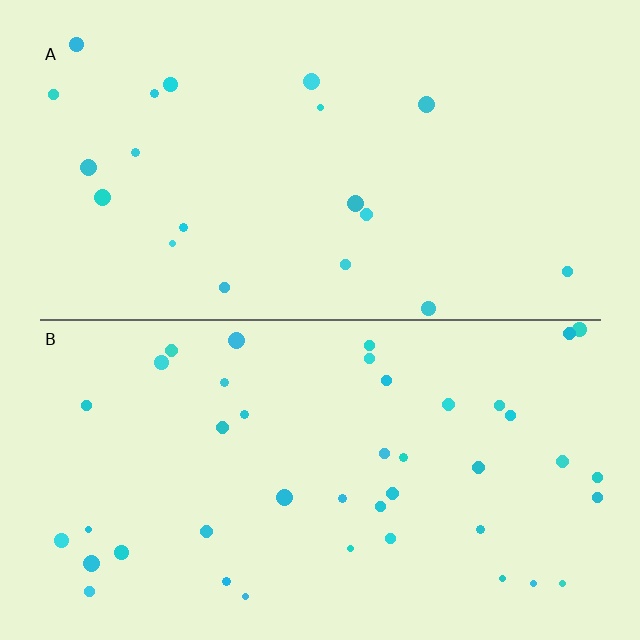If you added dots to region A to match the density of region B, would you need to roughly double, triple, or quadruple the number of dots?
Approximately double.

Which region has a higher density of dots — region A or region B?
B (the bottom).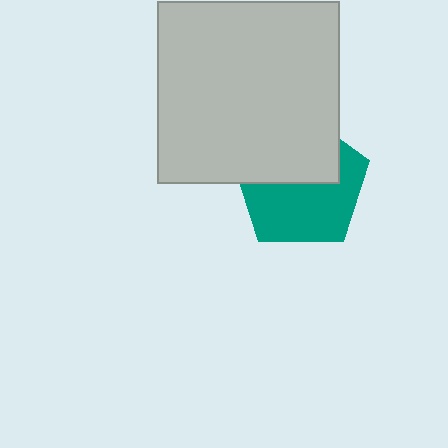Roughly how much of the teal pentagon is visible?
About half of it is visible (roughly 56%).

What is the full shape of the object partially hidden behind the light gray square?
The partially hidden object is a teal pentagon.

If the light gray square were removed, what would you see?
You would see the complete teal pentagon.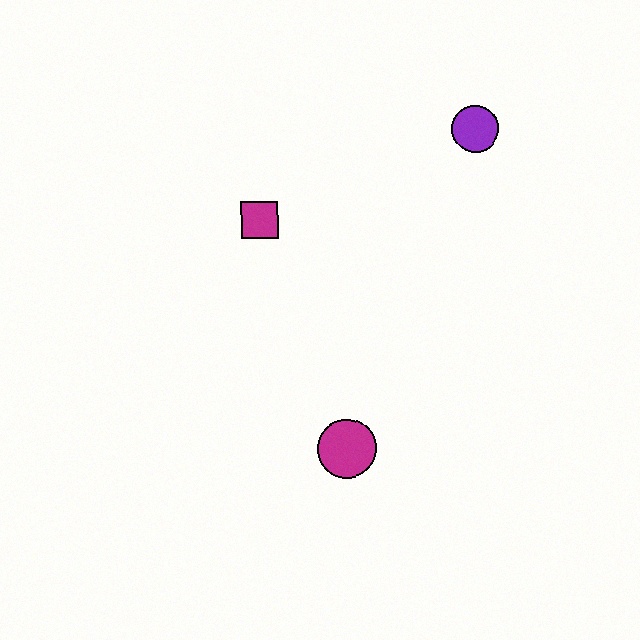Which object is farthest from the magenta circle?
The purple circle is farthest from the magenta circle.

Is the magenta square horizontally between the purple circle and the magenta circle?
No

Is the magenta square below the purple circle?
Yes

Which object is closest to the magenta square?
The purple circle is closest to the magenta square.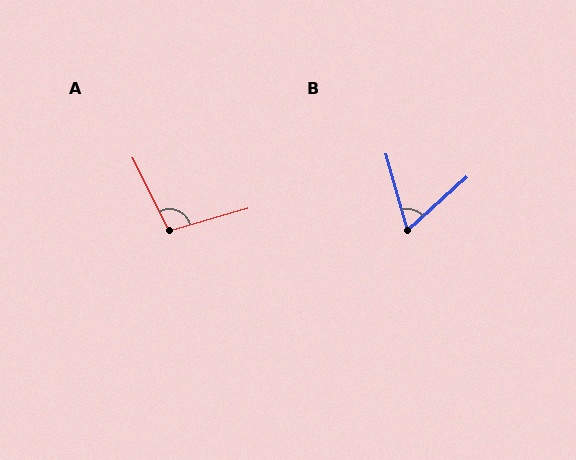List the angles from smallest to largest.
B (64°), A (100°).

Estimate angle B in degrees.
Approximately 64 degrees.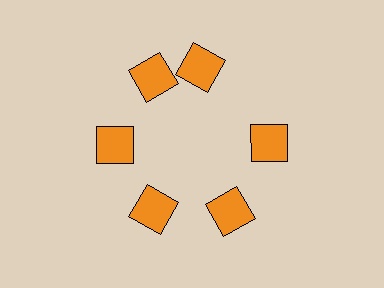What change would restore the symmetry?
The symmetry would be restored by rotating it back into even spacing with its neighbors so that all 6 squares sit at equal angles and equal distance from the center.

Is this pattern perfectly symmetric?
No. The 6 orange squares are arranged in a ring, but one element near the 1 o'clock position is rotated out of alignment along the ring, breaking the 6-fold rotational symmetry.